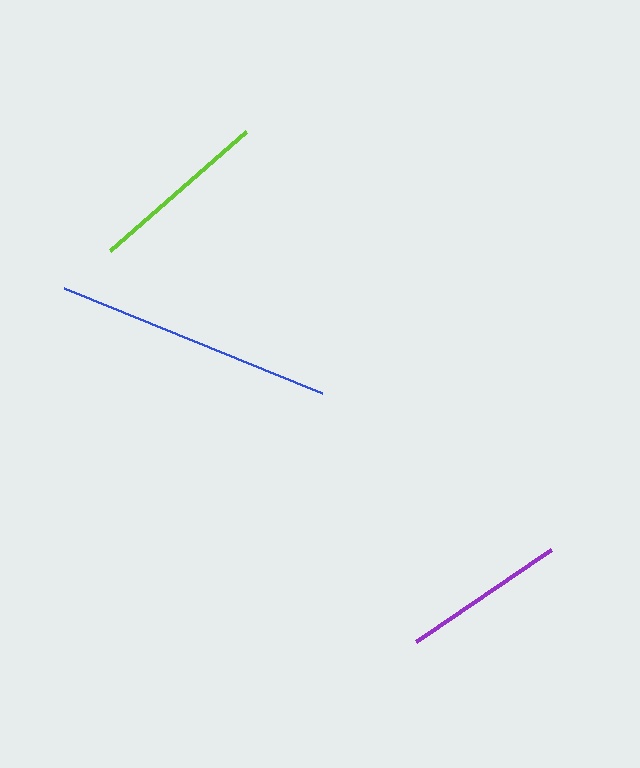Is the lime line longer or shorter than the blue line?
The blue line is longer than the lime line.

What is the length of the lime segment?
The lime segment is approximately 180 pixels long.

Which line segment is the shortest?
The purple line is the shortest at approximately 164 pixels.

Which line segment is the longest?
The blue line is the longest at approximately 279 pixels.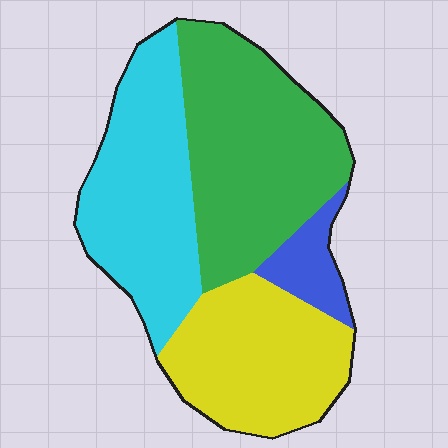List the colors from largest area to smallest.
From largest to smallest: green, cyan, yellow, blue.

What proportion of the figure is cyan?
Cyan takes up about one third (1/3) of the figure.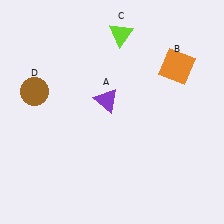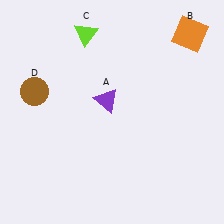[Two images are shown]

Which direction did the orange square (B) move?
The orange square (B) moved up.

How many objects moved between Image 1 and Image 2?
2 objects moved between the two images.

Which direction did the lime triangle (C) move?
The lime triangle (C) moved left.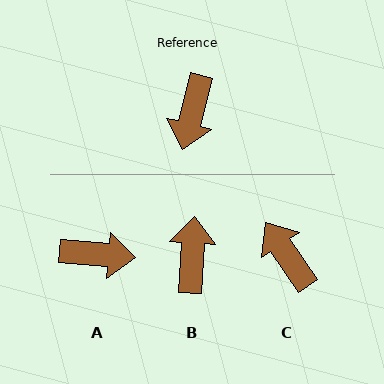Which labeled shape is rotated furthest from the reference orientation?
B, about 169 degrees away.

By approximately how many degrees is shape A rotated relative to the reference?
Approximately 99 degrees counter-clockwise.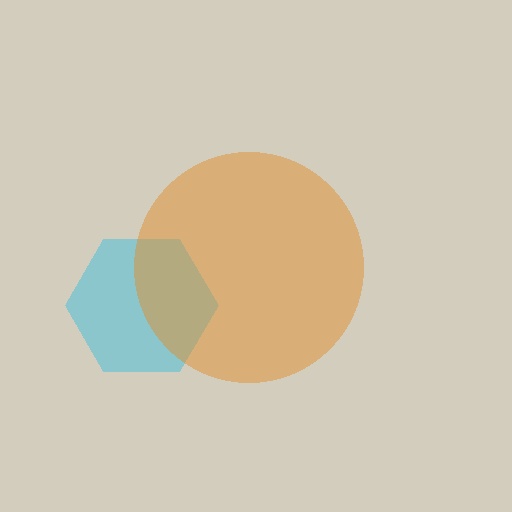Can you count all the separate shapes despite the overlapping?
Yes, there are 2 separate shapes.